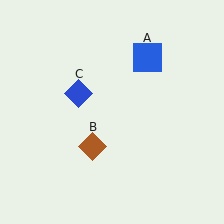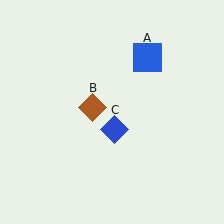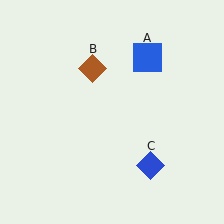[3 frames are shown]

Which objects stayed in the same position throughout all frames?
Blue square (object A) remained stationary.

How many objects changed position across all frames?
2 objects changed position: brown diamond (object B), blue diamond (object C).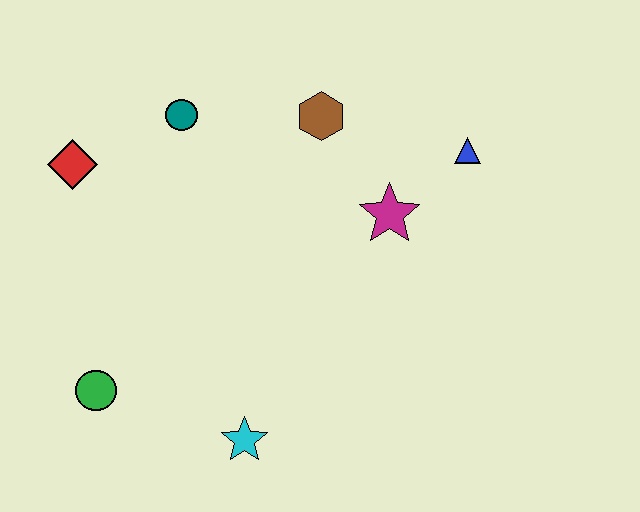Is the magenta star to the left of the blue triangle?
Yes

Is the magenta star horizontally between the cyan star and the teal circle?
No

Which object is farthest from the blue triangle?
The green circle is farthest from the blue triangle.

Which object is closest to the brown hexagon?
The magenta star is closest to the brown hexagon.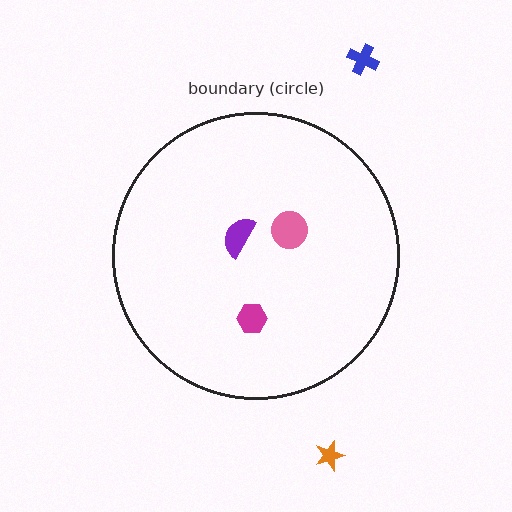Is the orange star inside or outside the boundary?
Outside.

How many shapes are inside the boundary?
3 inside, 2 outside.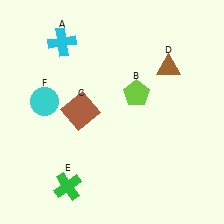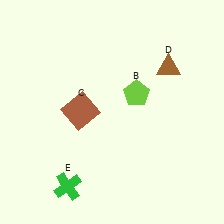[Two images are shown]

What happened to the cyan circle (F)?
The cyan circle (F) was removed in Image 2. It was in the top-left area of Image 1.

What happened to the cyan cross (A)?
The cyan cross (A) was removed in Image 2. It was in the top-left area of Image 1.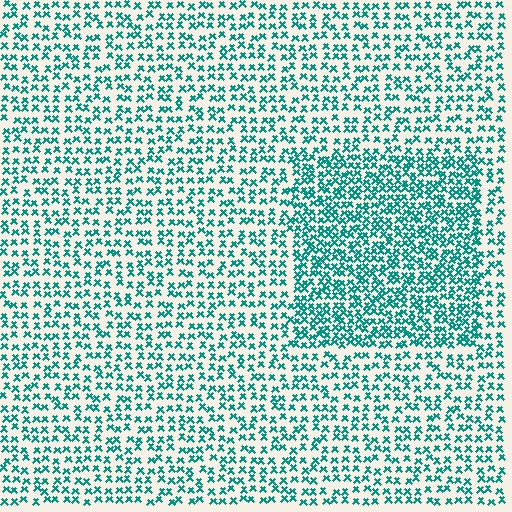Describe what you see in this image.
The image contains small teal elements arranged at two different densities. A rectangle-shaped region is visible where the elements are more densely packed than the surrounding area.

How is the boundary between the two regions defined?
The boundary is defined by a change in element density (approximately 1.8x ratio). All elements are the same color, size, and shape.